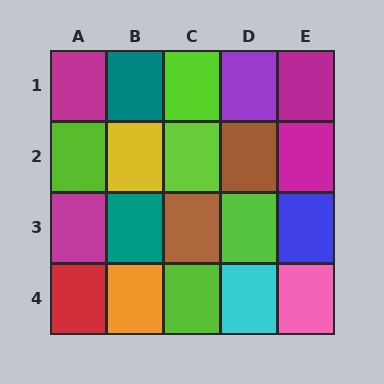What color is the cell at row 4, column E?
Pink.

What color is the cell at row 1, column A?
Magenta.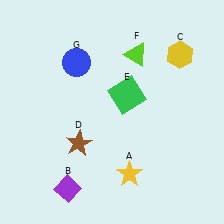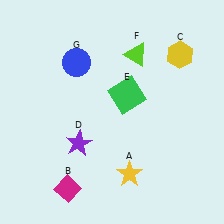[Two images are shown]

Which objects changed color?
B changed from purple to magenta. D changed from brown to purple.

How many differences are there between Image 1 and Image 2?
There are 2 differences between the two images.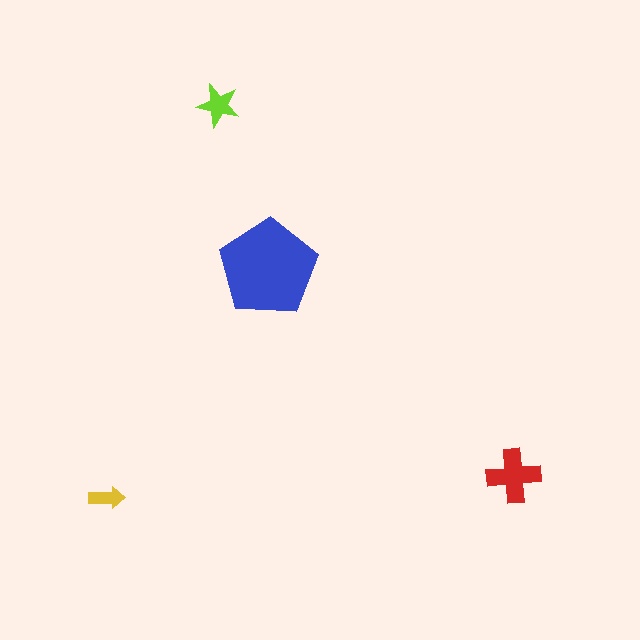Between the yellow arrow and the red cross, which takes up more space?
The red cross.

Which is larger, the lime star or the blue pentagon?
The blue pentagon.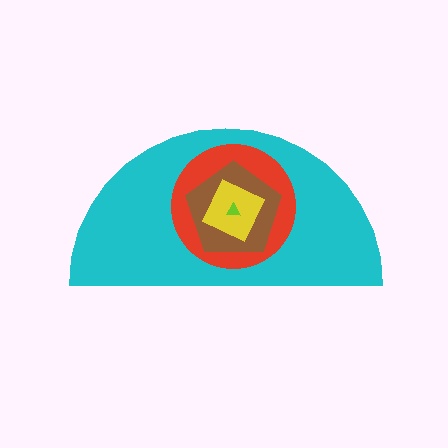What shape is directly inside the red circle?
The brown pentagon.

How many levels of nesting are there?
5.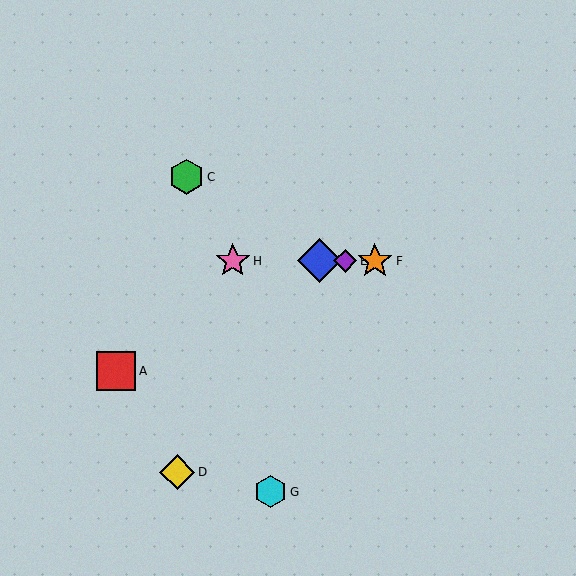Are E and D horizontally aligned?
No, E is at y≈261 and D is at y≈472.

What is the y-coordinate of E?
Object E is at y≈261.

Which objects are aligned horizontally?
Objects B, E, F, H are aligned horizontally.